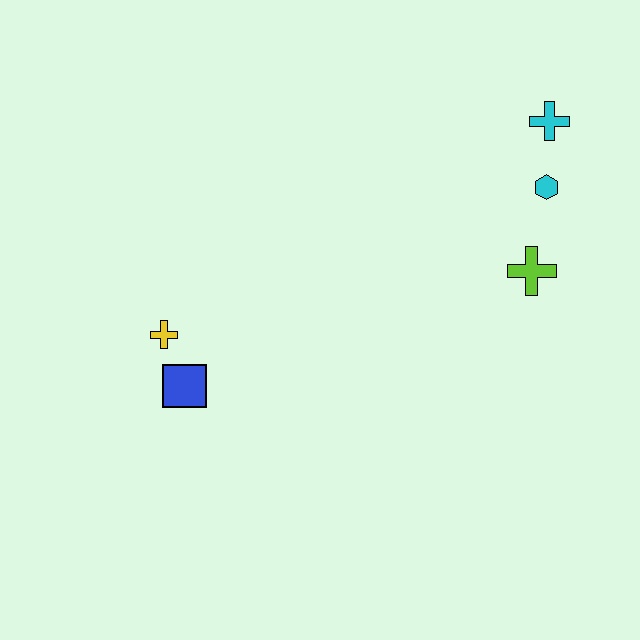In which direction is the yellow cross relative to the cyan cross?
The yellow cross is to the left of the cyan cross.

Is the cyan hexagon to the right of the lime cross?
Yes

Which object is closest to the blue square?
The yellow cross is closest to the blue square.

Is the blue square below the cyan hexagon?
Yes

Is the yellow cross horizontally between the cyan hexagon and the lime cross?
No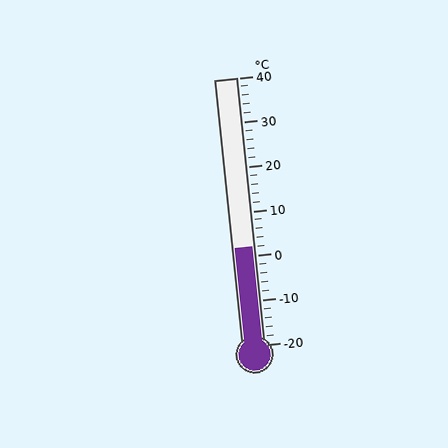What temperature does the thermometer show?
The thermometer shows approximately 2°C.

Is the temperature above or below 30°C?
The temperature is below 30°C.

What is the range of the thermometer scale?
The thermometer scale ranges from -20°C to 40°C.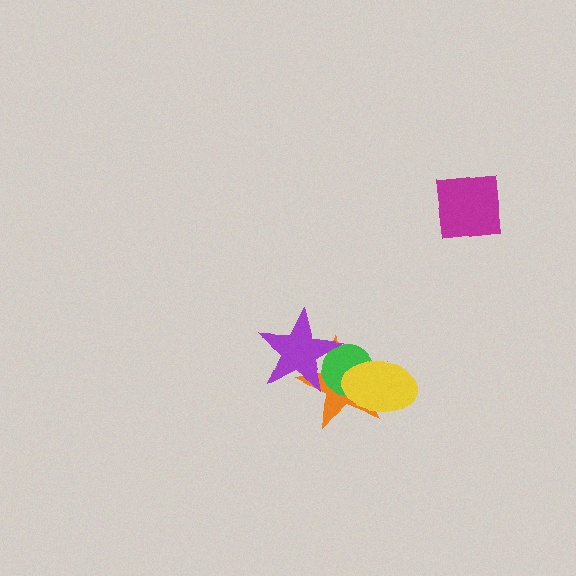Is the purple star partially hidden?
No, no other shape covers it.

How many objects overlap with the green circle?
3 objects overlap with the green circle.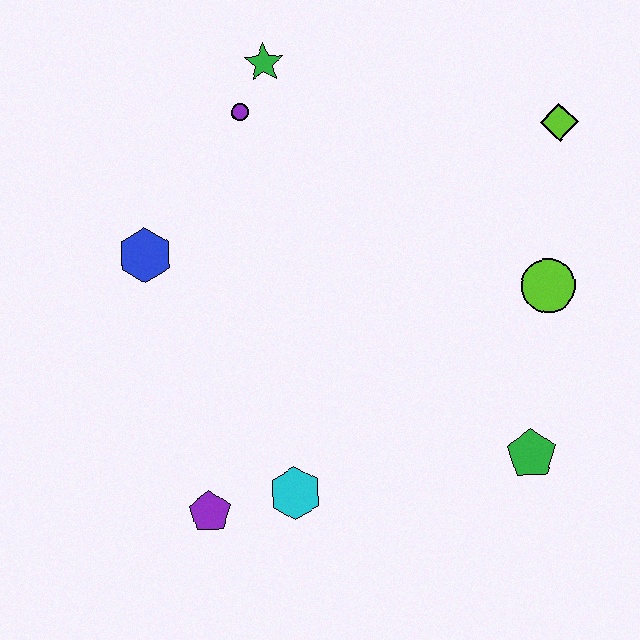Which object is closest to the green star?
The purple circle is closest to the green star.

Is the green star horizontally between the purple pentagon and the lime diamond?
Yes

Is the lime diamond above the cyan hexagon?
Yes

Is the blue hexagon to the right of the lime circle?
No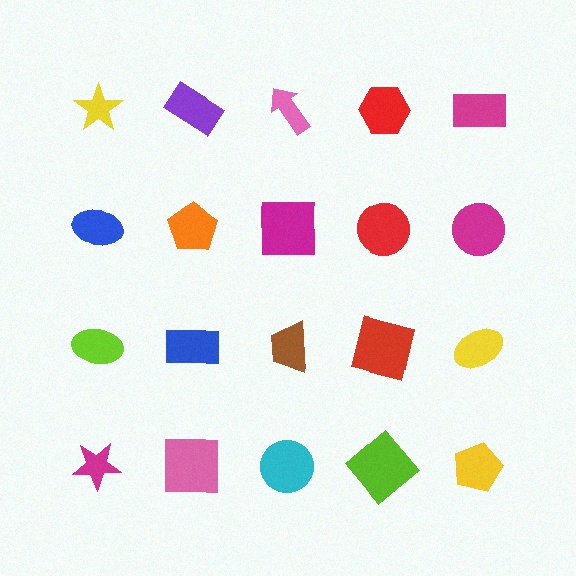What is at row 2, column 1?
A blue ellipse.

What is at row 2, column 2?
An orange pentagon.